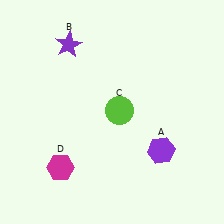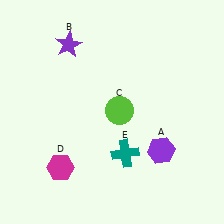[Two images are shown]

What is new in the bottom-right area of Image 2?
A teal cross (E) was added in the bottom-right area of Image 2.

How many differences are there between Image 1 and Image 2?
There is 1 difference between the two images.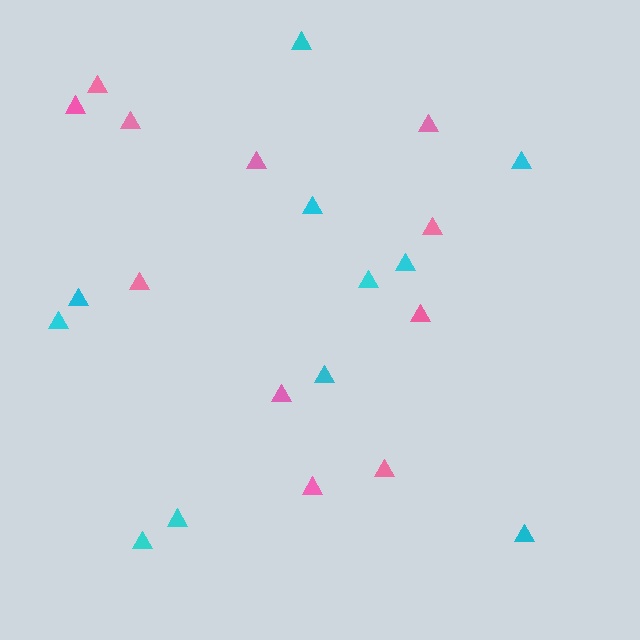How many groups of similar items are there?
There are 2 groups: one group of cyan triangles (11) and one group of pink triangles (11).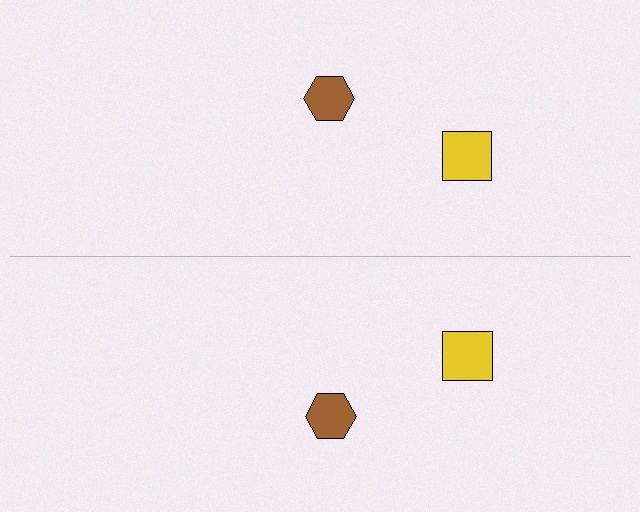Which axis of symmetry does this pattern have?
The pattern has a horizontal axis of symmetry running through the center of the image.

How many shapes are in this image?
There are 4 shapes in this image.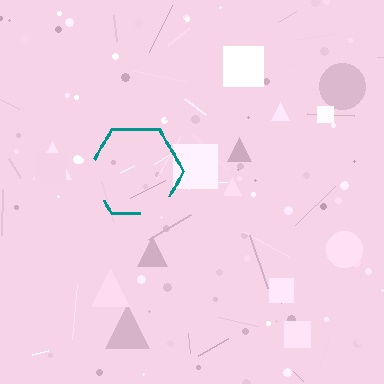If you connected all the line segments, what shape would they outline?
They would outline a hexagon.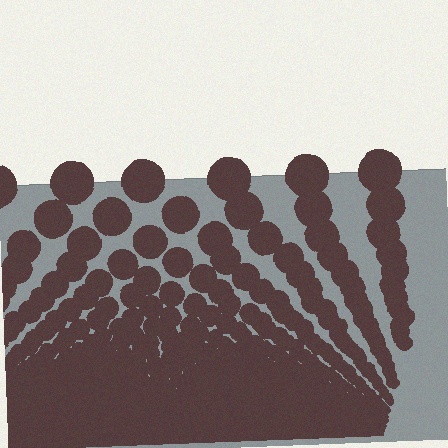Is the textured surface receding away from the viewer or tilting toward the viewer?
The surface appears to tilt toward the viewer. Texture elements get larger and sparser toward the top.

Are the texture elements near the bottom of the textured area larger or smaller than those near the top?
Smaller. The gradient is inverted — elements near the bottom are smaller and denser.